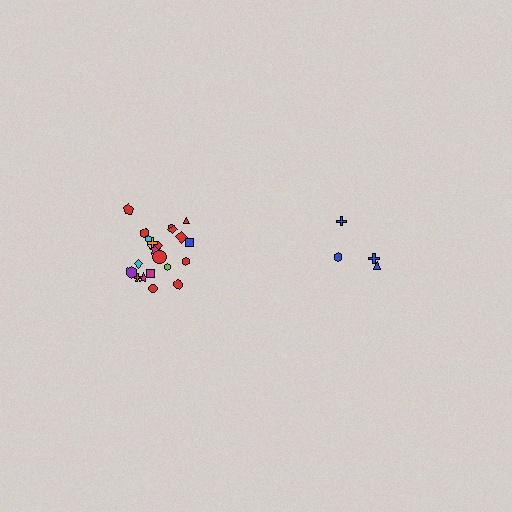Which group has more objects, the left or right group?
The left group.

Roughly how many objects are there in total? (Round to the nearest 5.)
Roughly 25 objects in total.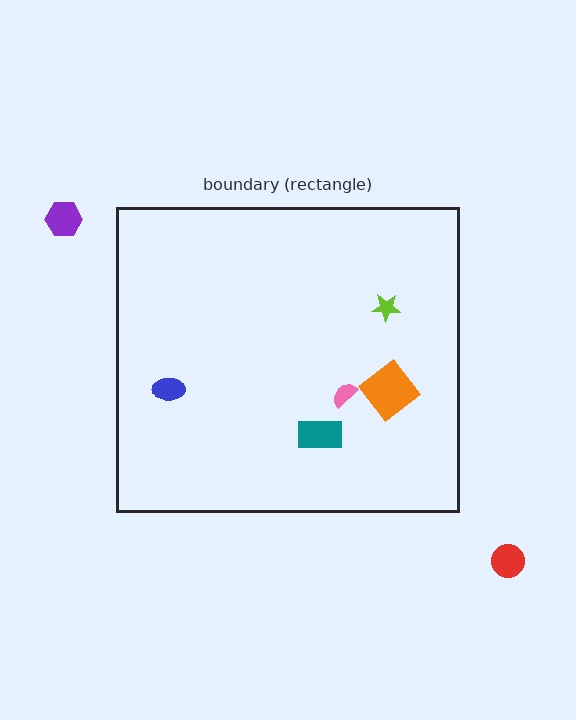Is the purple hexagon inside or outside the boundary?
Outside.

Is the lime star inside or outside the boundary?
Inside.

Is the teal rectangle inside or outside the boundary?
Inside.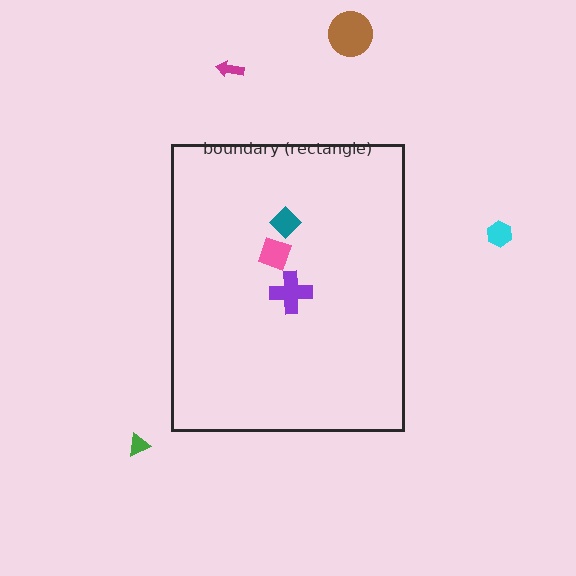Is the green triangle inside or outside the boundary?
Outside.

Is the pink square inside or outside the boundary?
Inside.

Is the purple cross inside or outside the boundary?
Inside.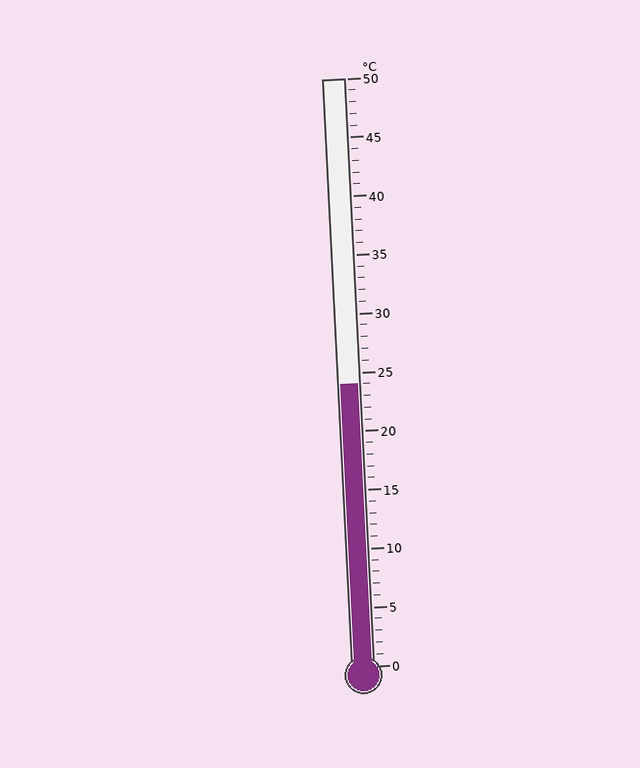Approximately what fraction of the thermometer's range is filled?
The thermometer is filled to approximately 50% of its range.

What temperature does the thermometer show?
The thermometer shows approximately 24°C.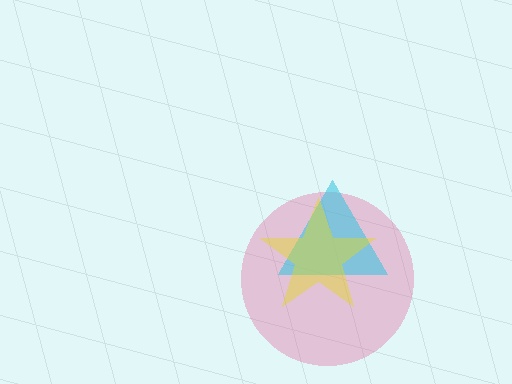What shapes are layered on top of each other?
The layered shapes are: a pink circle, a cyan triangle, a yellow star.